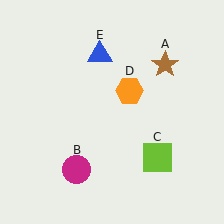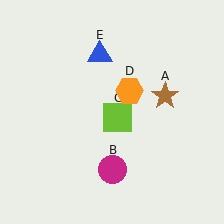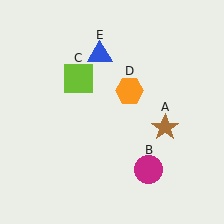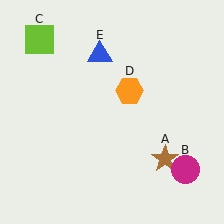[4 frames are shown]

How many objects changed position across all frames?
3 objects changed position: brown star (object A), magenta circle (object B), lime square (object C).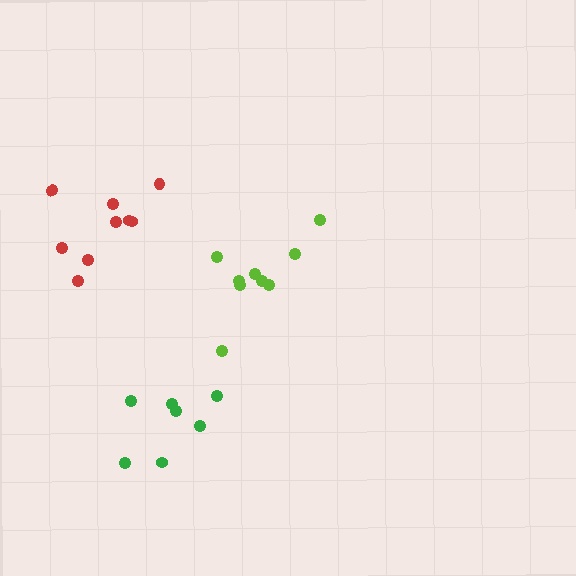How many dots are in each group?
Group 1: 9 dots, Group 2: 7 dots, Group 3: 9 dots (25 total).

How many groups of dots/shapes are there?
There are 3 groups.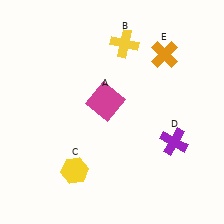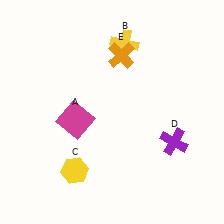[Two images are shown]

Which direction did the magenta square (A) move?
The magenta square (A) moved left.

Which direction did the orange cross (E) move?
The orange cross (E) moved left.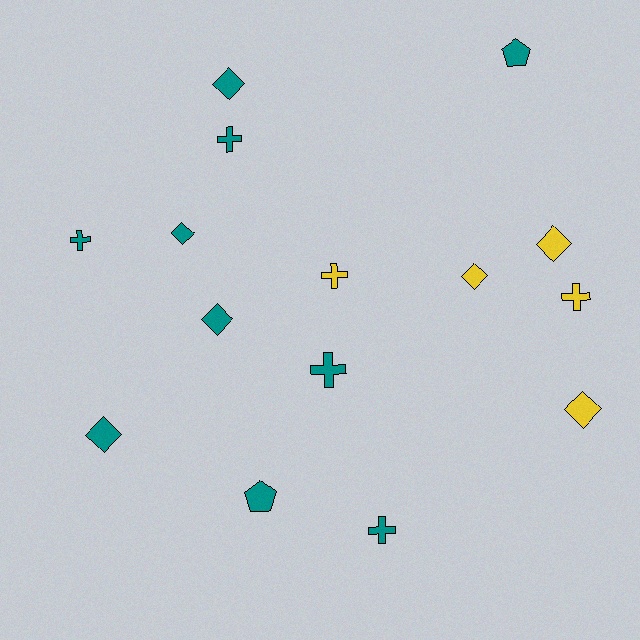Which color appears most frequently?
Teal, with 10 objects.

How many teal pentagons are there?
There are 2 teal pentagons.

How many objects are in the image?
There are 15 objects.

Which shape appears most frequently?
Diamond, with 7 objects.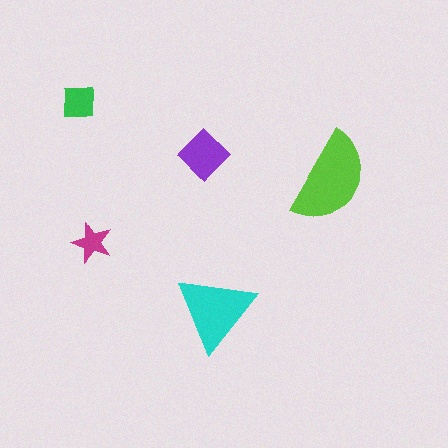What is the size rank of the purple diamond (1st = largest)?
3rd.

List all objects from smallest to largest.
The magenta star, the green square, the purple diamond, the cyan triangle, the lime semicircle.